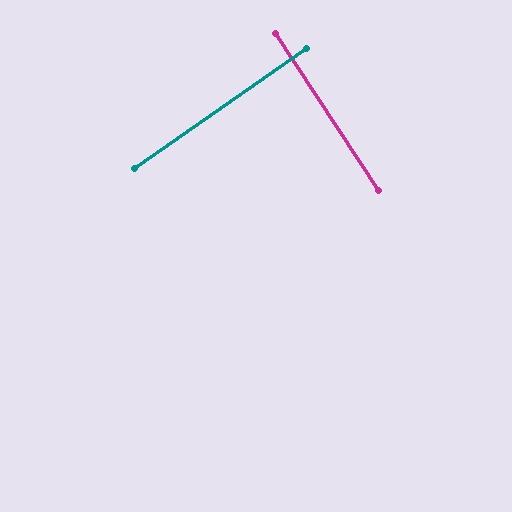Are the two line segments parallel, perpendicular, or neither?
Perpendicular — they meet at approximately 89°.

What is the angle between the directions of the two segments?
Approximately 89 degrees.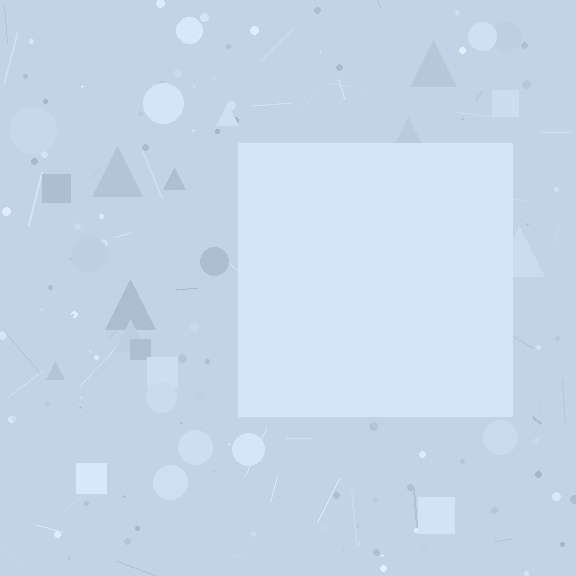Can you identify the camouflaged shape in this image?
The camouflaged shape is a square.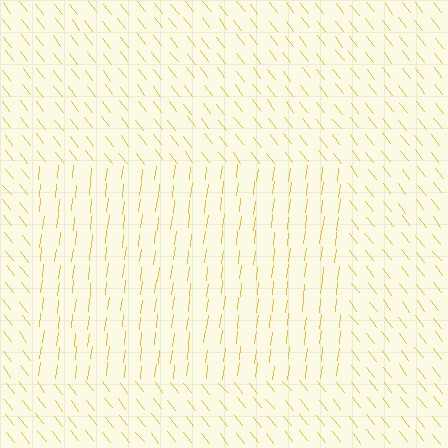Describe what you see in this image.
The image is filled with small yellow line segments. A rectangle region in the image has lines oriented differently from the surrounding lines, creating a visible texture boundary.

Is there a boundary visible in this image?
Yes, there is a texture boundary formed by a change in line orientation.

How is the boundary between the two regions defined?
The boundary is defined purely by a change in line orientation (approximately 45 degrees difference). All lines are the same color and thickness.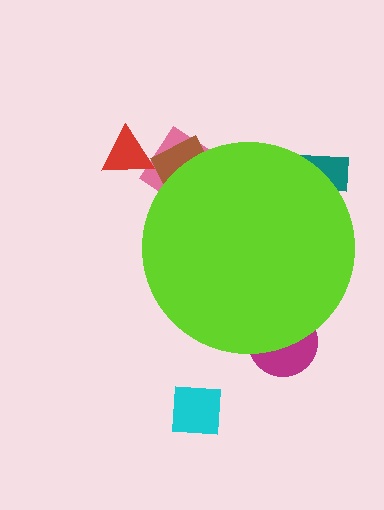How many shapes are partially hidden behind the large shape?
4 shapes are partially hidden.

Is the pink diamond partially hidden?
Yes, the pink diamond is partially hidden behind the lime circle.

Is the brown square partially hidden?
Yes, the brown square is partially hidden behind the lime circle.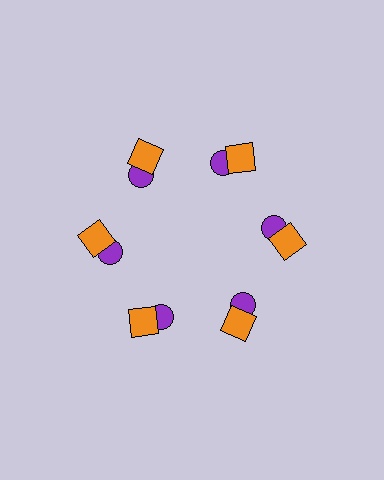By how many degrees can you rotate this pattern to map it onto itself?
The pattern maps onto itself every 60 degrees of rotation.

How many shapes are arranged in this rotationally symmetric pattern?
There are 12 shapes, arranged in 6 groups of 2.